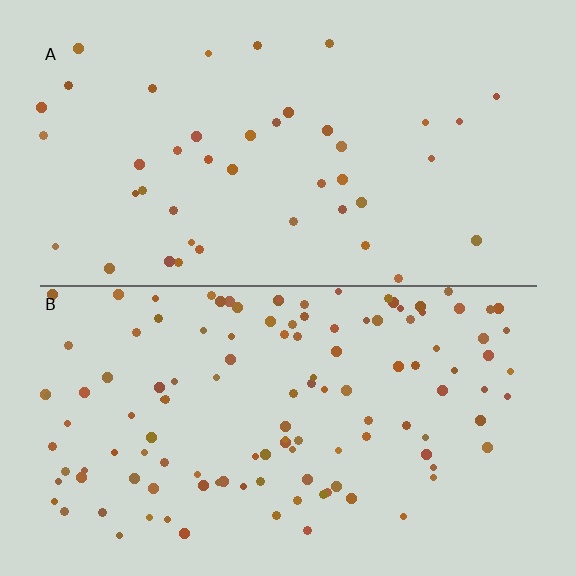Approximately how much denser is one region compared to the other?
Approximately 2.8× — region B over region A.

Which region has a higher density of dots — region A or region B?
B (the bottom).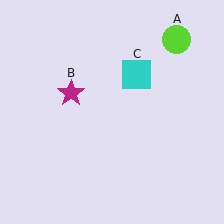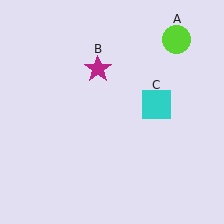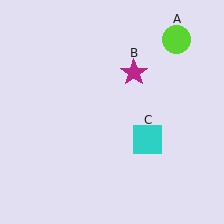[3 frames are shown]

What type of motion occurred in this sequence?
The magenta star (object B), cyan square (object C) rotated clockwise around the center of the scene.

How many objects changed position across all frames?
2 objects changed position: magenta star (object B), cyan square (object C).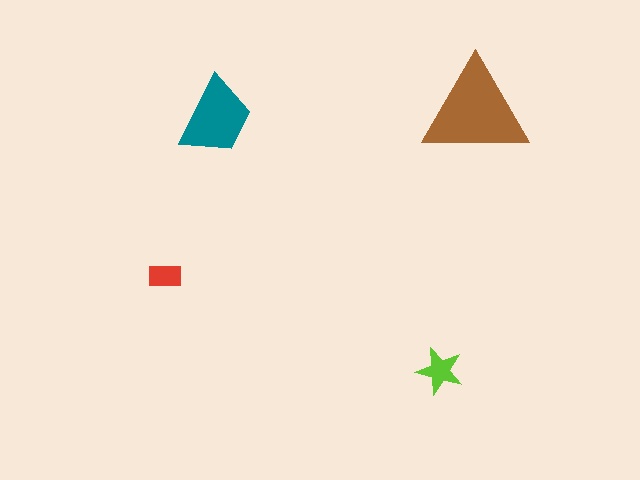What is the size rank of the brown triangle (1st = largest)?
1st.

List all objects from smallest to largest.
The red rectangle, the lime star, the teal trapezoid, the brown triangle.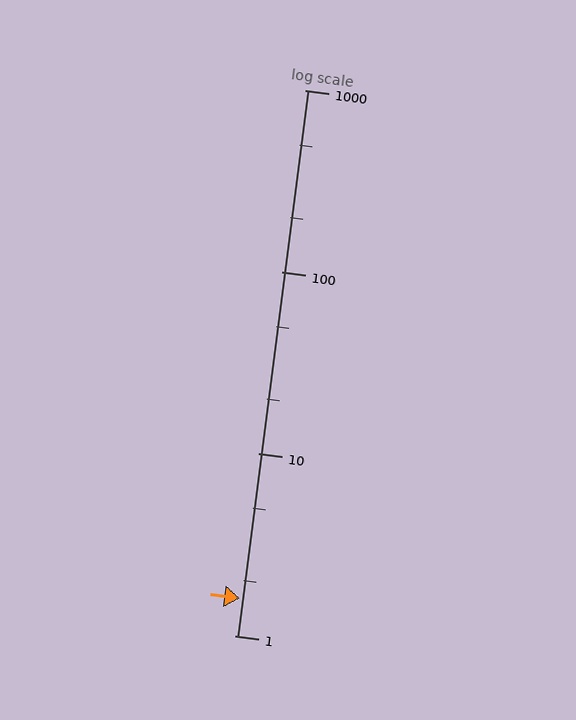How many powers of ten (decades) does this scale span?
The scale spans 3 decades, from 1 to 1000.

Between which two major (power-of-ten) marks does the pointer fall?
The pointer is between 1 and 10.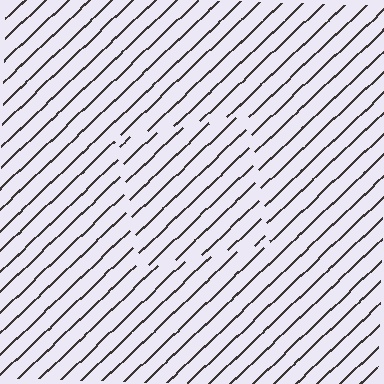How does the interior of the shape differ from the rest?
The interior of the shape contains the same grating, shifted by half a period — the contour is defined by the phase discontinuity where line-ends from the inner and outer gratings abut.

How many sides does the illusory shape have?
4 sides — the line-ends trace a square.